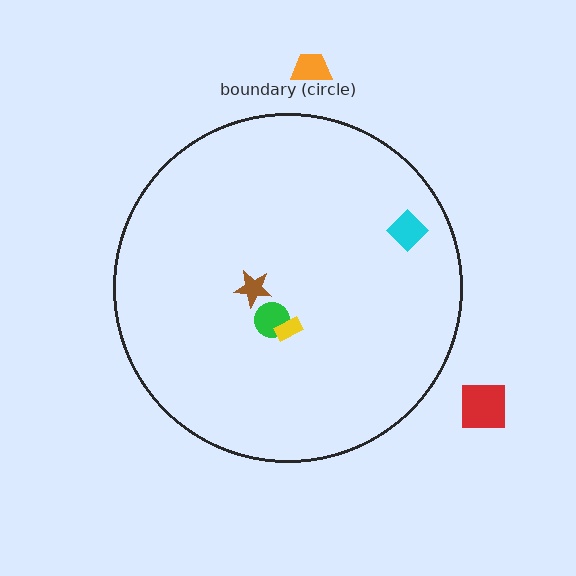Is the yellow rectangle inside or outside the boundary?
Inside.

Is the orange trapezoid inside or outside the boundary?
Outside.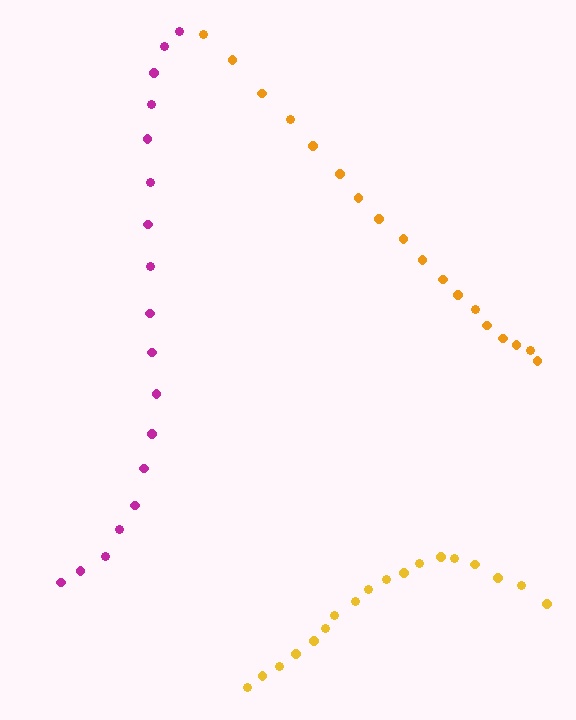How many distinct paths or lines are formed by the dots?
There are 3 distinct paths.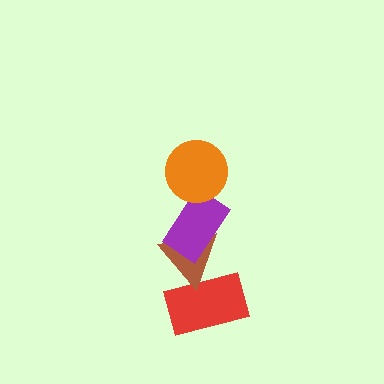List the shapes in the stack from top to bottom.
From top to bottom: the orange circle, the purple rectangle, the brown triangle, the red rectangle.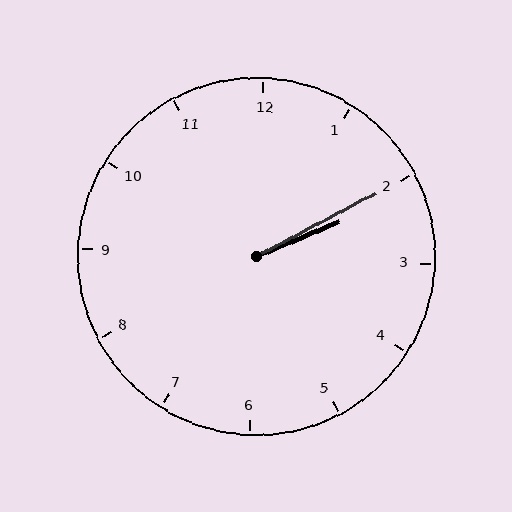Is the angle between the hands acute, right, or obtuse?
It is acute.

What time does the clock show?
2:10.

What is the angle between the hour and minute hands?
Approximately 5 degrees.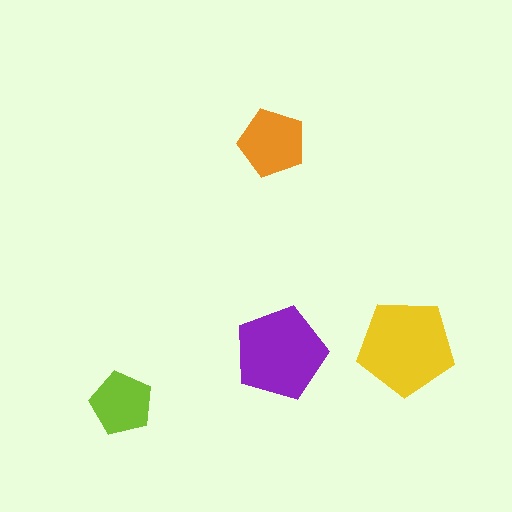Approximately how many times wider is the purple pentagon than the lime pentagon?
About 1.5 times wider.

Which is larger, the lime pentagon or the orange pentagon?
The orange one.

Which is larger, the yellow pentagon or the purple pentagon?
The yellow one.